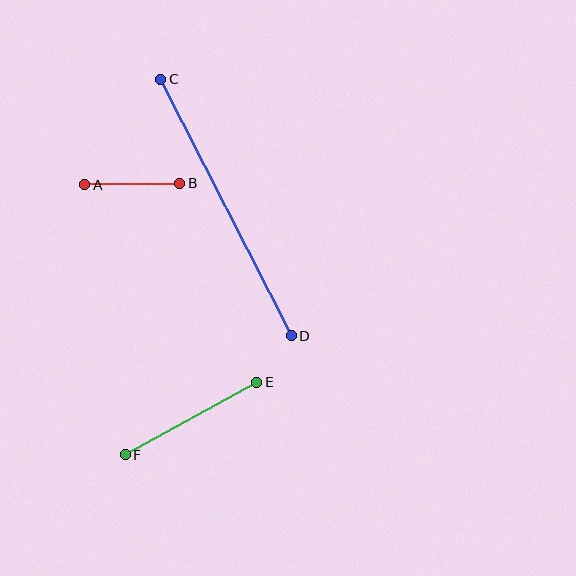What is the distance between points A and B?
The distance is approximately 95 pixels.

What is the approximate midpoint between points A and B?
The midpoint is at approximately (132, 184) pixels.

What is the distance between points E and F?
The distance is approximately 150 pixels.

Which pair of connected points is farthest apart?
Points C and D are farthest apart.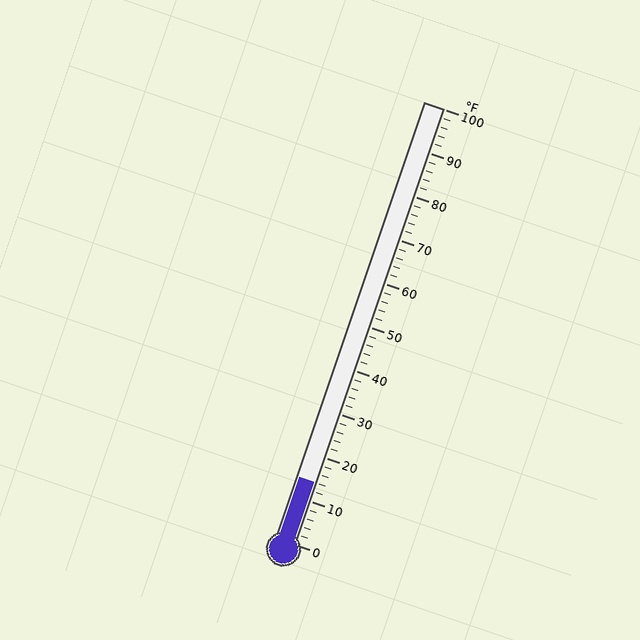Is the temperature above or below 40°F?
The temperature is below 40°F.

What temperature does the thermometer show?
The thermometer shows approximately 14°F.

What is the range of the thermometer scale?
The thermometer scale ranges from 0°F to 100°F.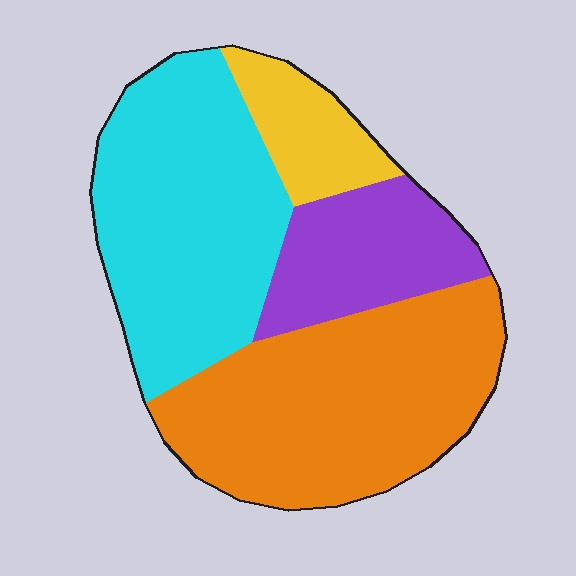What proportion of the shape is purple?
Purple covers 16% of the shape.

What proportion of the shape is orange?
Orange takes up about three eighths (3/8) of the shape.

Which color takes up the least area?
Yellow, at roughly 10%.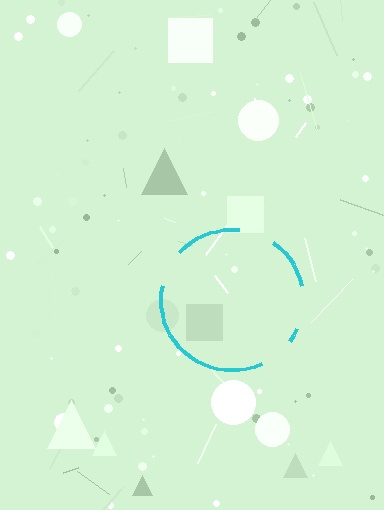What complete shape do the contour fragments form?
The contour fragments form a circle.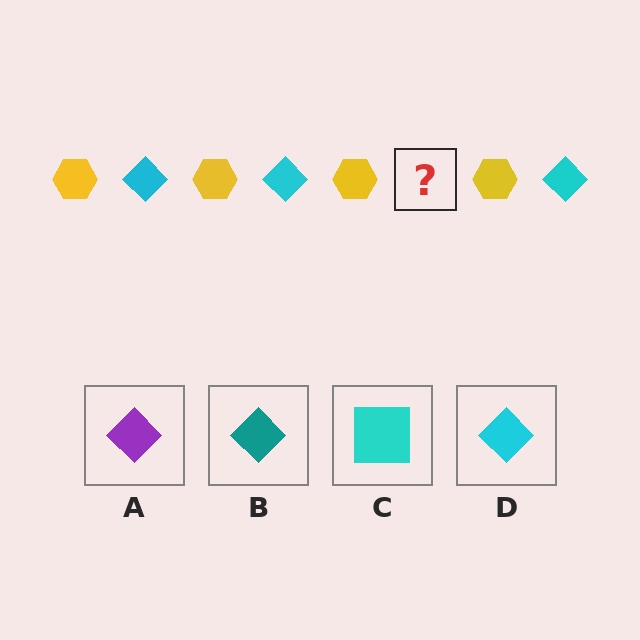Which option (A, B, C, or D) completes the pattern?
D.